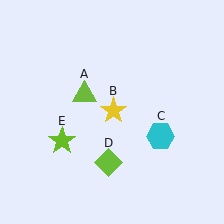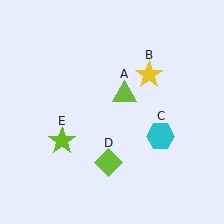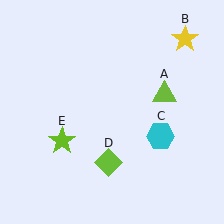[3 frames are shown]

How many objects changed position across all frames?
2 objects changed position: lime triangle (object A), yellow star (object B).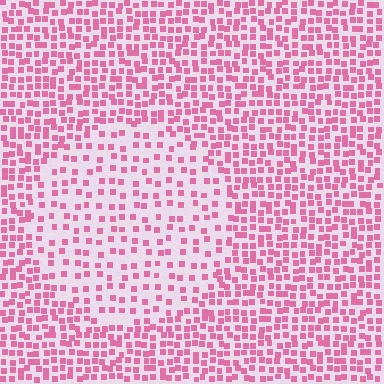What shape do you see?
I see a circle.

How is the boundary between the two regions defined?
The boundary is defined by a change in element density (approximately 2.0x ratio). All elements are the same color, size, and shape.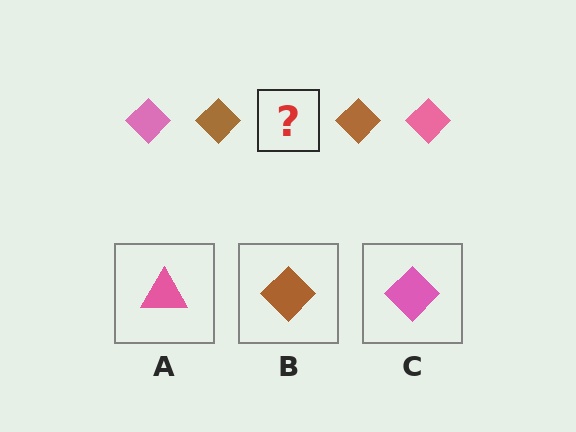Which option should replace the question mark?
Option C.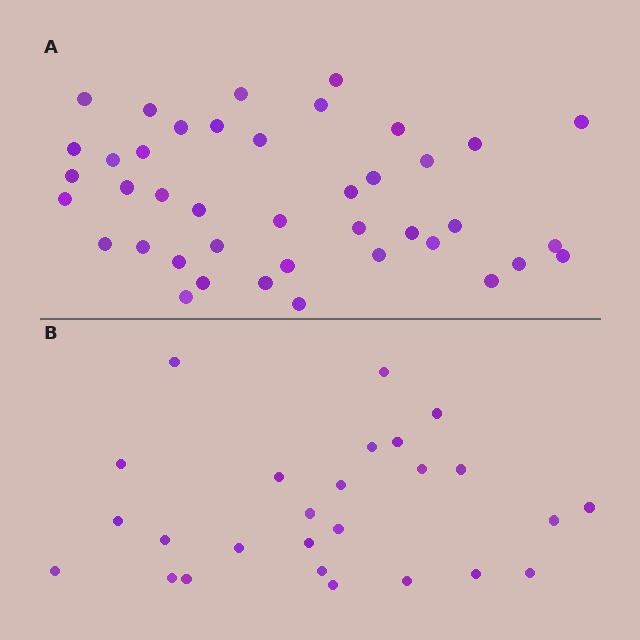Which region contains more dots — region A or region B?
Region A (the top region) has more dots.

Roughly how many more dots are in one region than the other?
Region A has approximately 15 more dots than region B.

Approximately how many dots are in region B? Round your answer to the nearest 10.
About 30 dots. (The exact count is 26, which rounds to 30.)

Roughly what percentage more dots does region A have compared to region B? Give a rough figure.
About 60% more.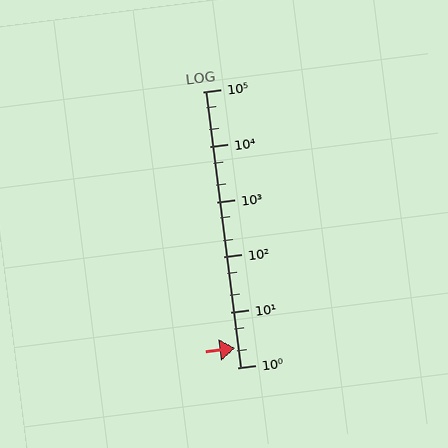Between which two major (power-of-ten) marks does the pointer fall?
The pointer is between 1 and 10.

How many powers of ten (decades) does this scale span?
The scale spans 5 decades, from 1 to 100000.